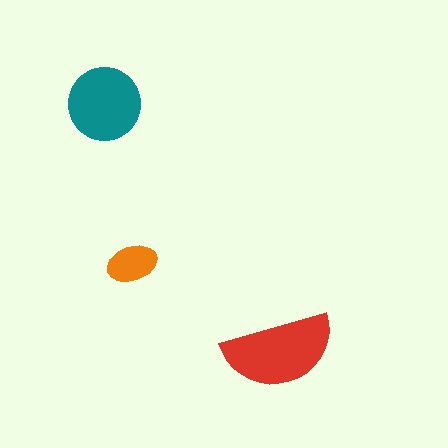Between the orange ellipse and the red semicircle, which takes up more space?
The red semicircle.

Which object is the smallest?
The orange ellipse.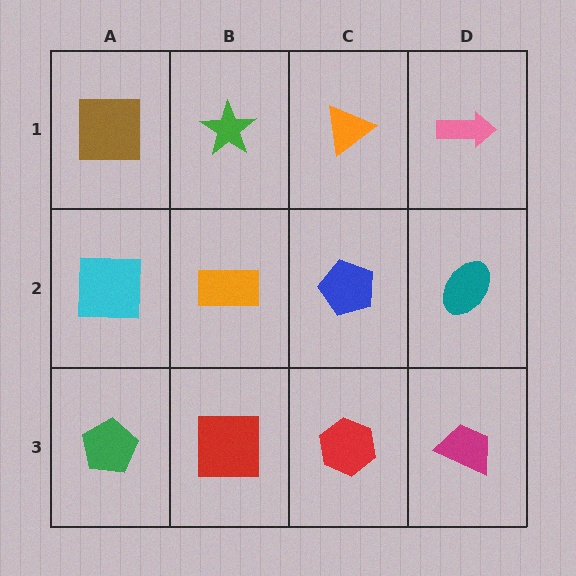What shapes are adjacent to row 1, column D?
A teal ellipse (row 2, column D), an orange triangle (row 1, column C).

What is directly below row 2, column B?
A red square.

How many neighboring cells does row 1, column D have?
2.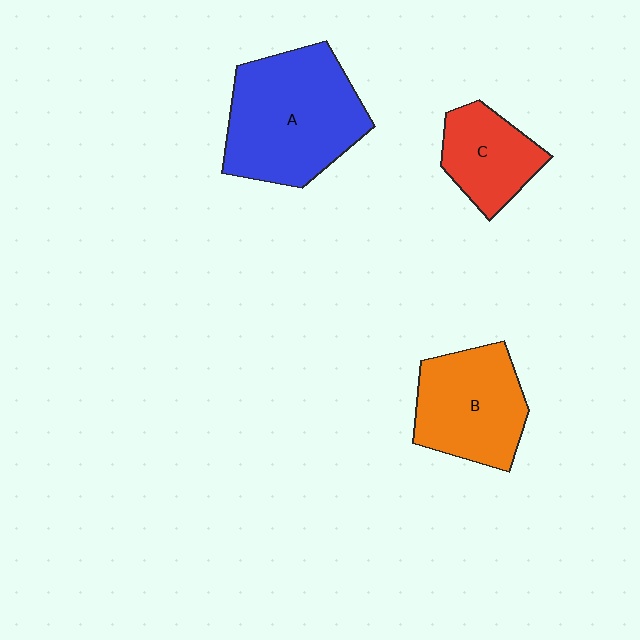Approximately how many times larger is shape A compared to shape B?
Approximately 1.4 times.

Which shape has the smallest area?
Shape C (red).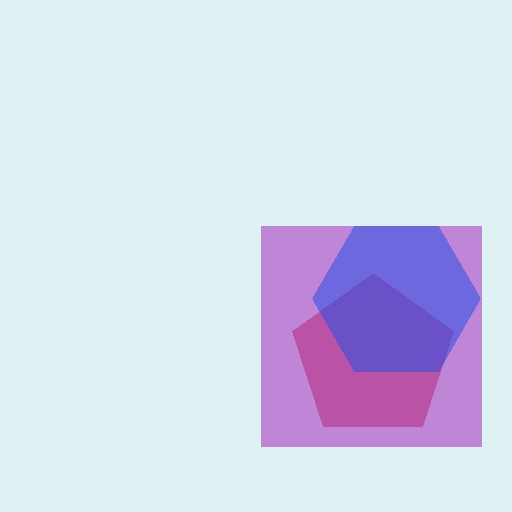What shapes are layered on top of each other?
The layered shapes are: a red pentagon, a purple square, a blue hexagon.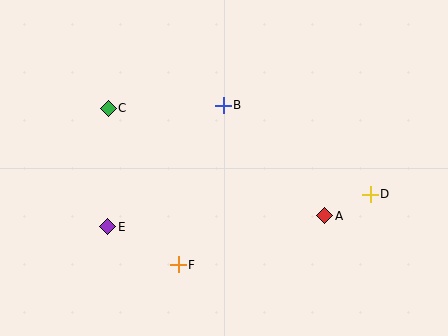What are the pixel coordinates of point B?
Point B is at (223, 105).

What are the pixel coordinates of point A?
Point A is at (325, 216).